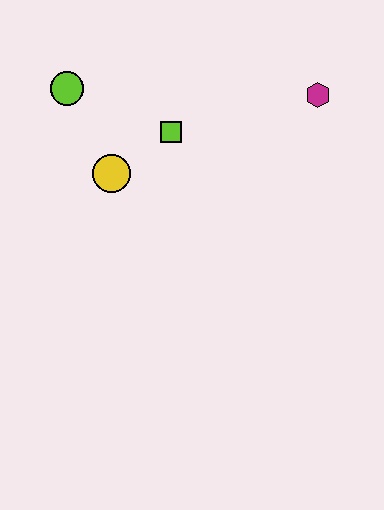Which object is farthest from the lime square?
The magenta hexagon is farthest from the lime square.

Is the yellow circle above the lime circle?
No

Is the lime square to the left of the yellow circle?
No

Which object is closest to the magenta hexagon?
The lime square is closest to the magenta hexagon.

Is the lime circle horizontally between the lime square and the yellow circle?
No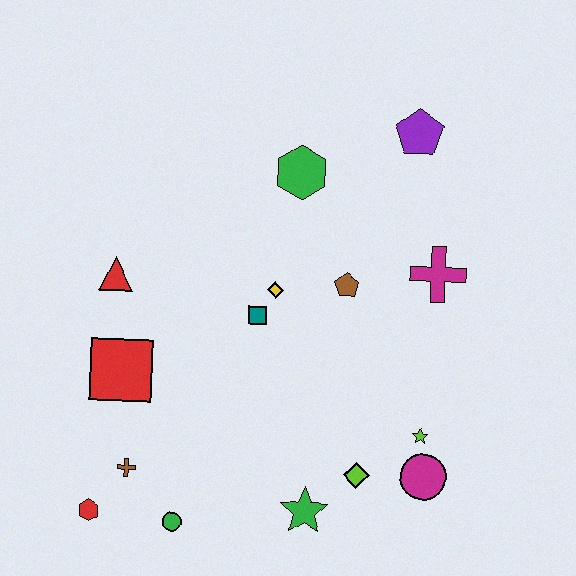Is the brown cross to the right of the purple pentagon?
No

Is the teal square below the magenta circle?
No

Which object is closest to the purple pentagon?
The green hexagon is closest to the purple pentagon.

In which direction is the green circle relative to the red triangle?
The green circle is below the red triangle.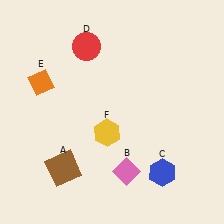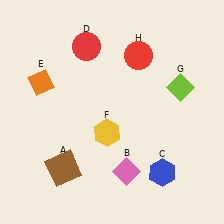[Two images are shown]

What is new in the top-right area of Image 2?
A lime diamond (G) was added in the top-right area of Image 2.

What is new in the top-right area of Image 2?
A red circle (H) was added in the top-right area of Image 2.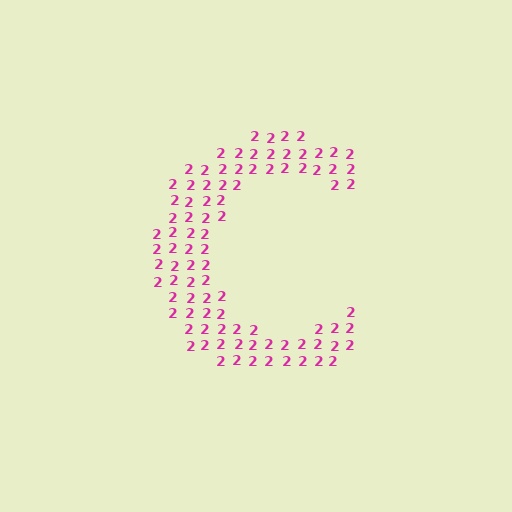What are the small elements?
The small elements are digit 2's.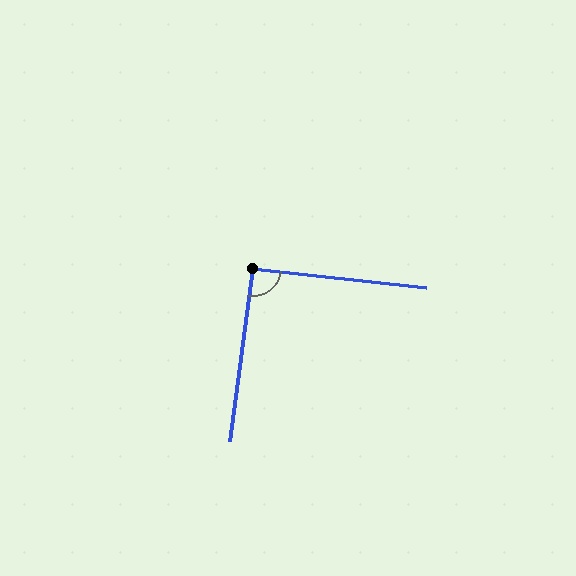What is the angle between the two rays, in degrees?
Approximately 91 degrees.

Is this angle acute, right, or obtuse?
It is approximately a right angle.